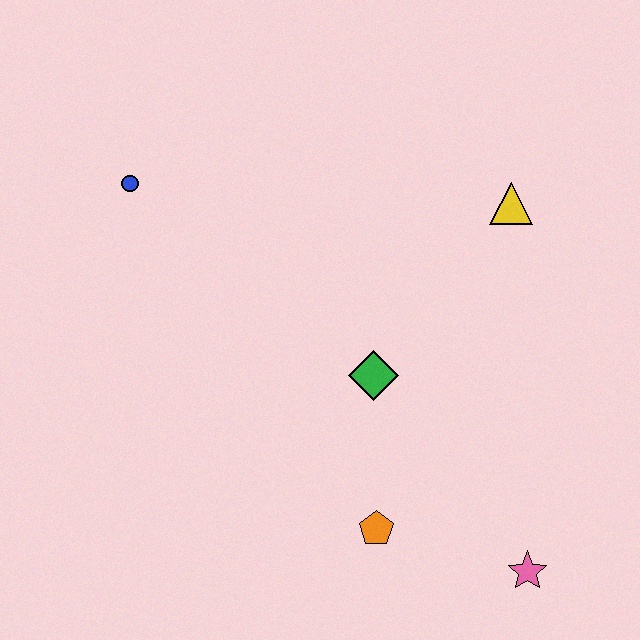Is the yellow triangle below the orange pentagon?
No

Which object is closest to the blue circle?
The green diamond is closest to the blue circle.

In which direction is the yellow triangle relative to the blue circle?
The yellow triangle is to the right of the blue circle.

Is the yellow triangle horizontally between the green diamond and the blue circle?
No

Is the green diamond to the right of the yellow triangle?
No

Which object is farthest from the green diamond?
The blue circle is farthest from the green diamond.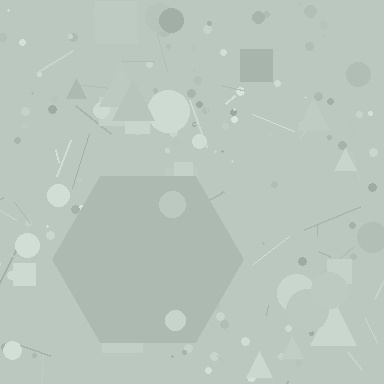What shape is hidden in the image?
A hexagon is hidden in the image.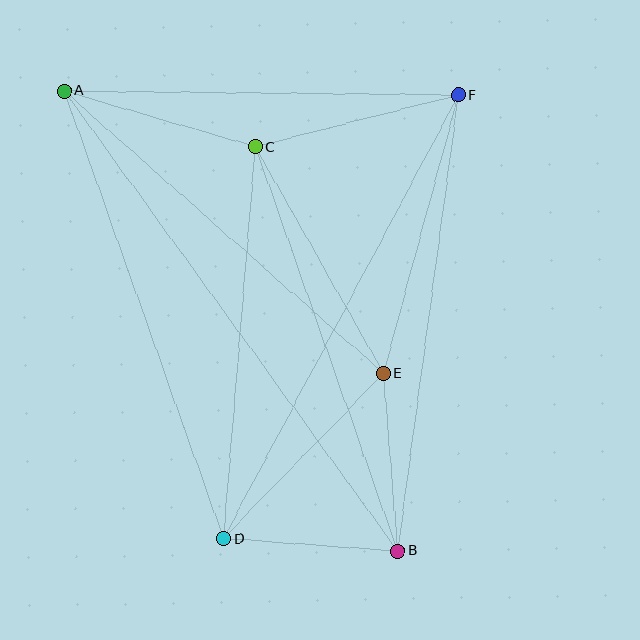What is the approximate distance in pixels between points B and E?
The distance between B and E is approximately 178 pixels.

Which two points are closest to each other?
Points B and D are closest to each other.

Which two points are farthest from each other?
Points A and B are farthest from each other.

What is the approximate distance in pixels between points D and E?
The distance between D and E is approximately 230 pixels.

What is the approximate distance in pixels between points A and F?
The distance between A and F is approximately 394 pixels.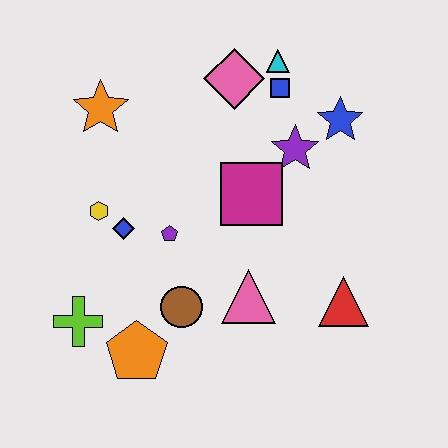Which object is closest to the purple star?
The blue star is closest to the purple star.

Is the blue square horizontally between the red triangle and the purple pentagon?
Yes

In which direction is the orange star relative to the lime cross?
The orange star is above the lime cross.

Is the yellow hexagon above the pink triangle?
Yes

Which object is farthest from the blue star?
The lime cross is farthest from the blue star.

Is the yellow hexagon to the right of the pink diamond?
No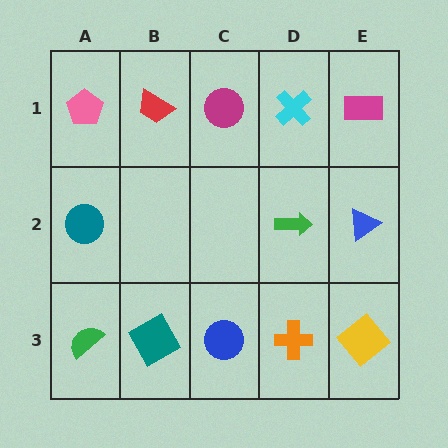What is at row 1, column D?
A cyan cross.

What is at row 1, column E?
A magenta rectangle.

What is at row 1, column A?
A pink pentagon.